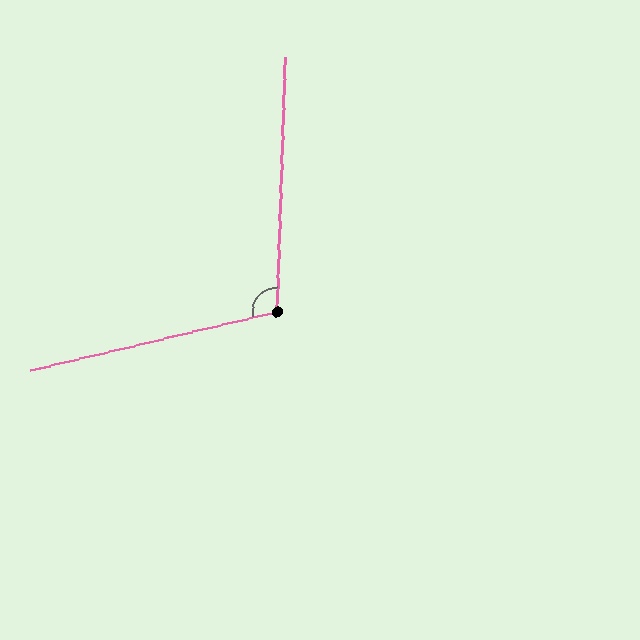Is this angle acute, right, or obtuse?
It is obtuse.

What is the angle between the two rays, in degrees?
Approximately 105 degrees.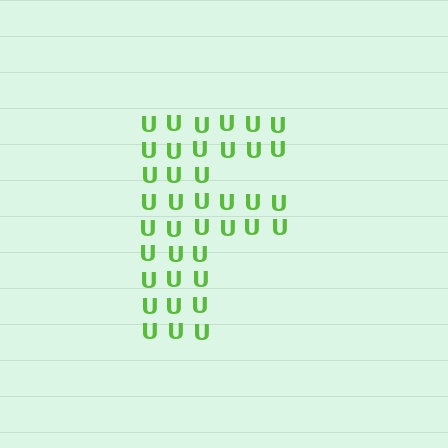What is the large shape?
The large shape is the letter F.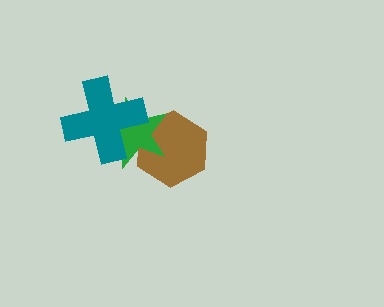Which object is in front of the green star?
The teal cross is in front of the green star.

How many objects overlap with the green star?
2 objects overlap with the green star.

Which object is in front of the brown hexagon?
The green star is in front of the brown hexagon.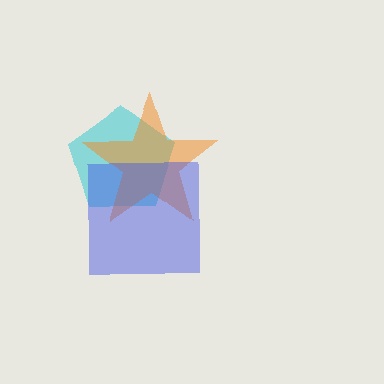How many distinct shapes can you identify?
There are 3 distinct shapes: a cyan pentagon, an orange star, a blue square.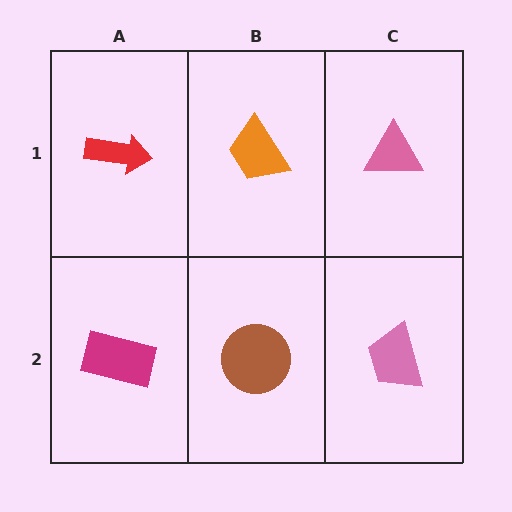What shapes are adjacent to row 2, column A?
A red arrow (row 1, column A), a brown circle (row 2, column B).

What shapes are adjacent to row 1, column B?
A brown circle (row 2, column B), a red arrow (row 1, column A), a pink triangle (row 1, column C).